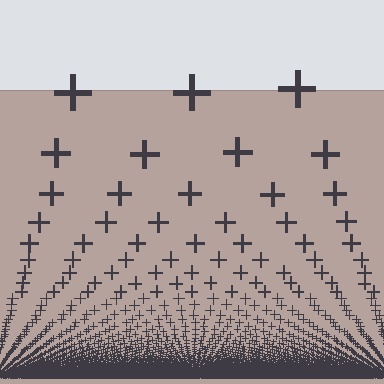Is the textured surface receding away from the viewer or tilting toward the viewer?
The surface appears to tilt toward the viewer. Texture elements get larger and sparser toward the top.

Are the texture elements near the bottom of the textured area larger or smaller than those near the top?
Smaller. The gradient is inverted — elements near the bottom are smaller and denser.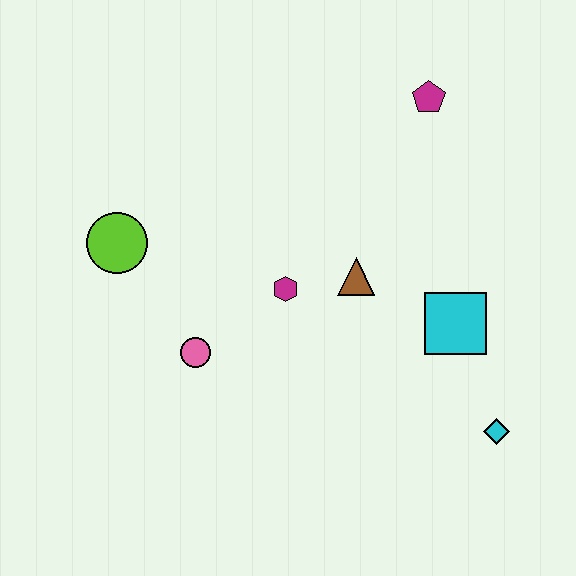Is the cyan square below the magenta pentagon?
Yes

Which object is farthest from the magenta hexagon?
The cyan diamond is farthest from the magenta hexagon.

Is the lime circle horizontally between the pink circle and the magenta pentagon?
No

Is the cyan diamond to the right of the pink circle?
Yes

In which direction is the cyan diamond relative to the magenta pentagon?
The cyan diamond is below the magenta pentagon.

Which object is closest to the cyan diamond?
The cyan square is closest to the cyan diamond.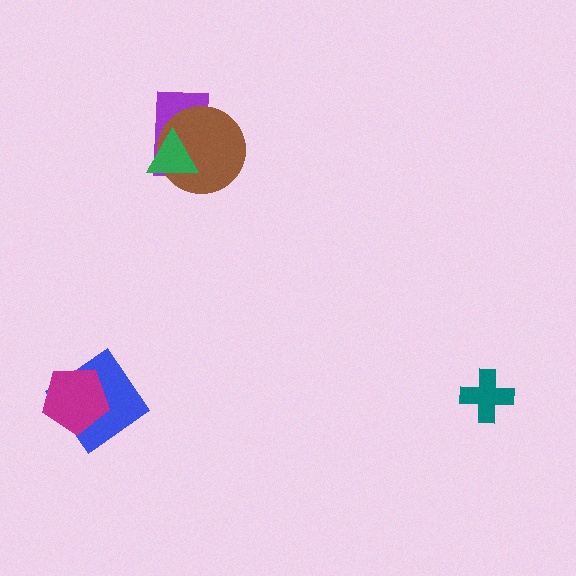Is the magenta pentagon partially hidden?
No, no other shape covers it.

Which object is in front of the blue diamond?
The magenta pentagon is in front of the blue diamond.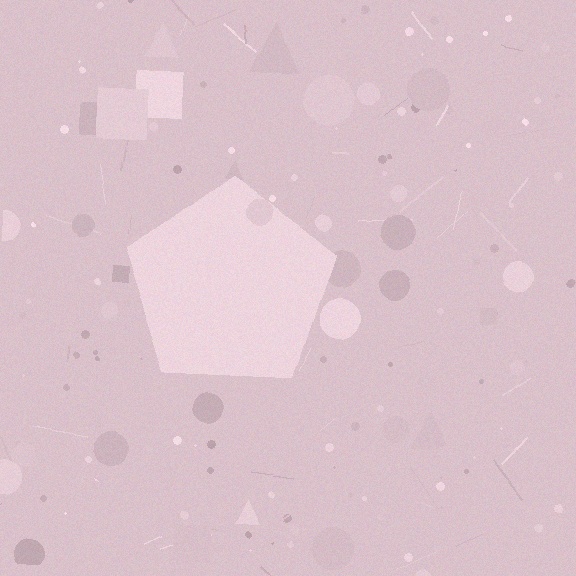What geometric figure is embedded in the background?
A pentagon is embedded in the background.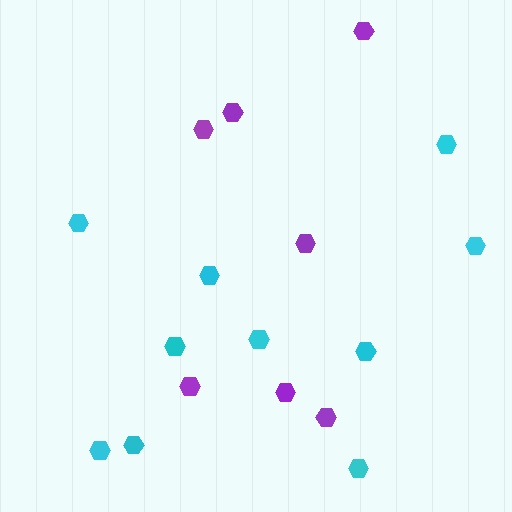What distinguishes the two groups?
There are 2 groups: one group of purple hexagons (7) and one group of cyan hexagons (10).